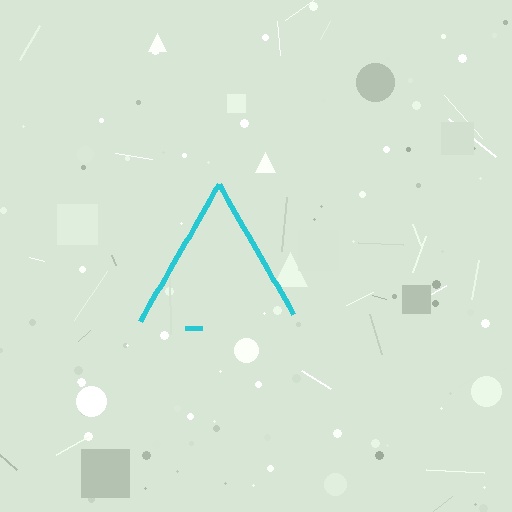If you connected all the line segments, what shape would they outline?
They would outline a triangle.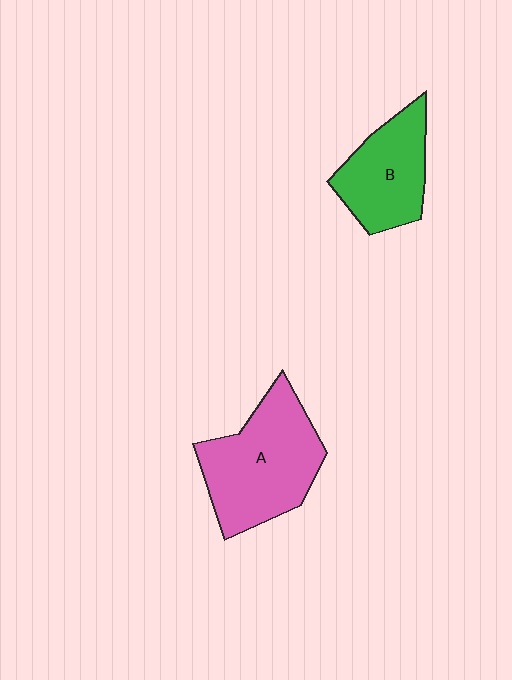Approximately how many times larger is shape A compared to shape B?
Approximately 1.4 times.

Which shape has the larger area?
Shape A (pink).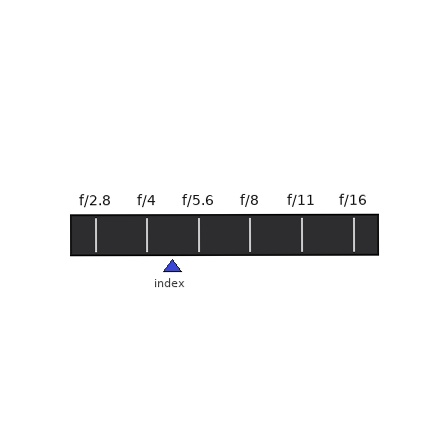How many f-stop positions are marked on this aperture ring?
There are 6 f-stop positions marked.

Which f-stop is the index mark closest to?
The index mark is closest to f/4.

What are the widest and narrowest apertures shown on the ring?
The widest aperture shown is f/2.8 and the narrowest is f/16.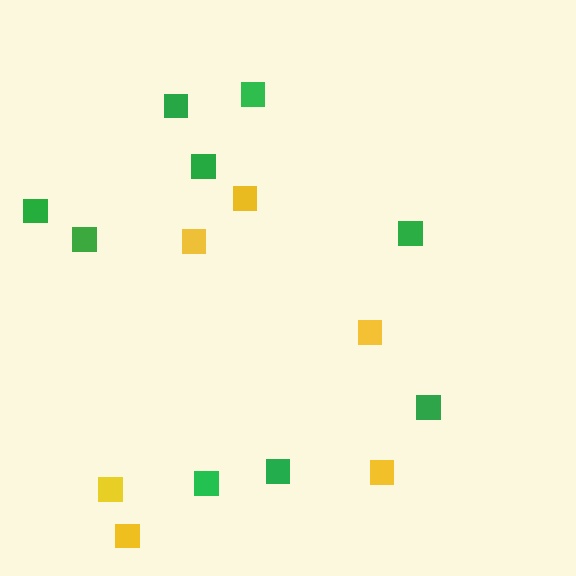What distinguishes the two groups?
There are 2 groups: one group of yellow squares (6) and one group of green squares (9).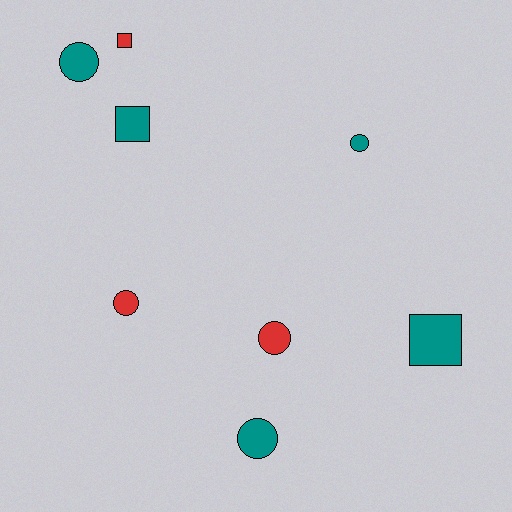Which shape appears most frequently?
Circle, with 5 objects.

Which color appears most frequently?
Teal, with 5 objects.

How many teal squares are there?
There are 2 teal squares.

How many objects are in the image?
There are 8 objects.